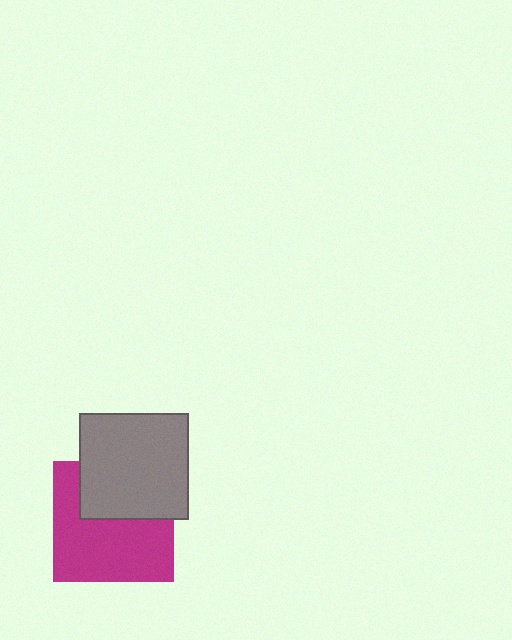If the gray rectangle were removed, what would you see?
You would see the complete magenta square.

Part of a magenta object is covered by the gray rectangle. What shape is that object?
It is a square.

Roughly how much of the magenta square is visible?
About half of it is visible (roughly 62%).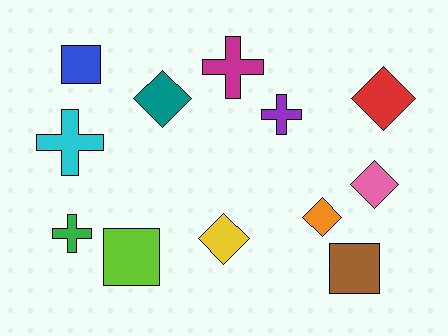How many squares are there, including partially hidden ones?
There are 3 squares.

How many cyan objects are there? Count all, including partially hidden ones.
There is 1 cyan object.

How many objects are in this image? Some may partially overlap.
There are 12 objects.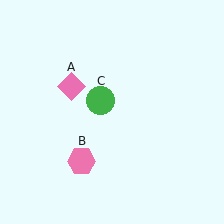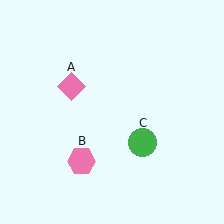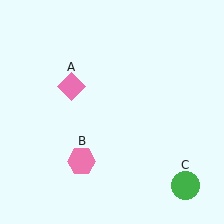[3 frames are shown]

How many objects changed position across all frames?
1 object changed position: green circle (object C).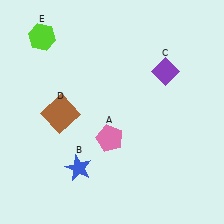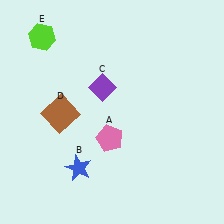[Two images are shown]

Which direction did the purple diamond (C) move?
The purple diamond (C) moved left.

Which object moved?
The purple diamond (C) moved left.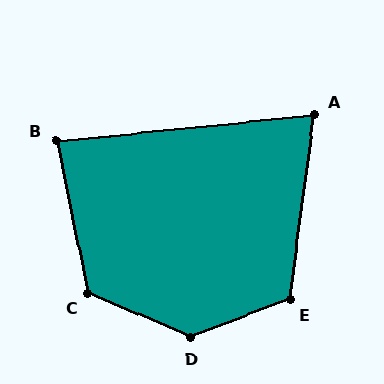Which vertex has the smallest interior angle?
A, at approximately 77 degrees.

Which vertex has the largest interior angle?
D, at approximately 136 degrees.